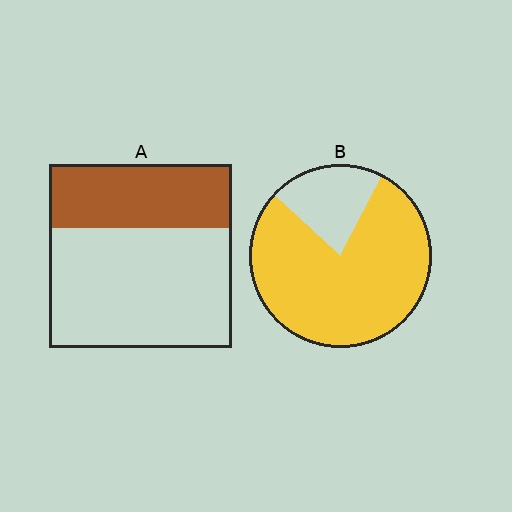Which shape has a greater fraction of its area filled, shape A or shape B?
Shape B.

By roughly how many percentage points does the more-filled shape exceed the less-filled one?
By roughly 45 percentage points (B over A).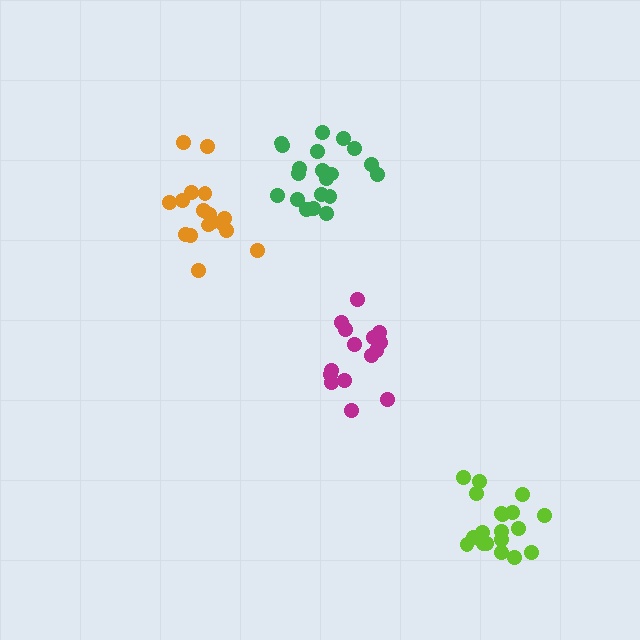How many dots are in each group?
Group 1: 17 dots, Group 2: 19 dots, Group 3: 20 dots, Group 4: 15 dots (71 total).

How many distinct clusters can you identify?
There are 4 distinct clusters.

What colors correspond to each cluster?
The clusters are colored: orange, lime, green, magenta.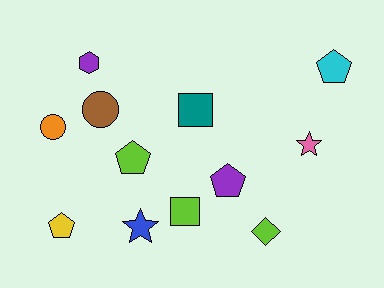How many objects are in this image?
There are 12 objects.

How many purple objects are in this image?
There are 2 purple objects.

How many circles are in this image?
There are 2 circles.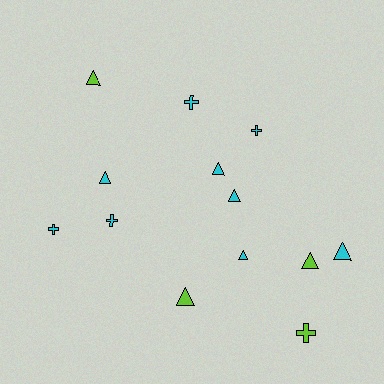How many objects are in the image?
There are 13 objects.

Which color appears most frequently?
Cyan, with 9 objects.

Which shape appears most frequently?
Triangle, with 8 objects.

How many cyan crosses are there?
There are 4 cyan crosses.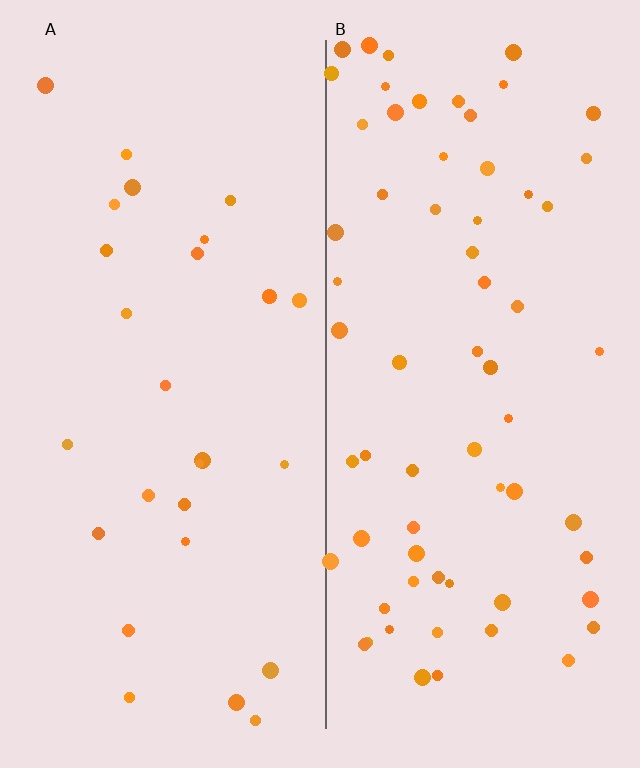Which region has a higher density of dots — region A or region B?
B (the right).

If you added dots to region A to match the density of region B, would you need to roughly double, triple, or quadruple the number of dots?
Approximately double.